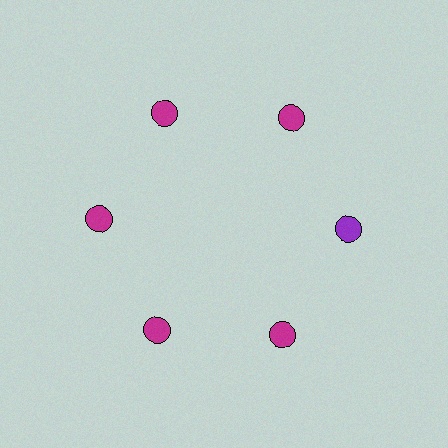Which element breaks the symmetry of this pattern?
The purple circle at roughly the 3 o'clock position breaks the symmetry. All other shapes are magenta circles.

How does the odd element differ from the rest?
It has a different color: purple instead of magenta.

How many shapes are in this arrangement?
There are 6 shapes arranged in a ring pattern.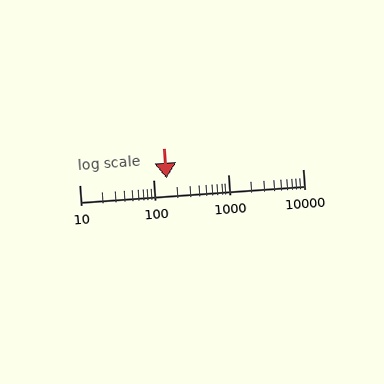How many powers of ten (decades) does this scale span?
The scale spans 3 decades, from 10 to 10000.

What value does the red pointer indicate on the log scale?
The pointer indicates approximately 150.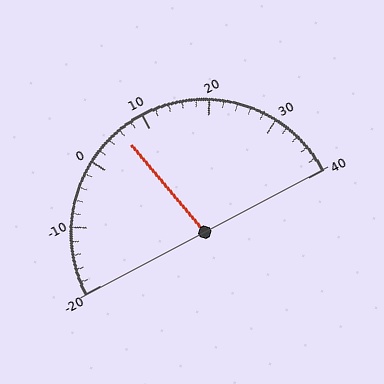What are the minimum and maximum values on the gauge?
The gauge ranges from -20 to 40.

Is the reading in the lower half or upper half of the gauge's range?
The reading is in the lower half of the range (-20 to 40).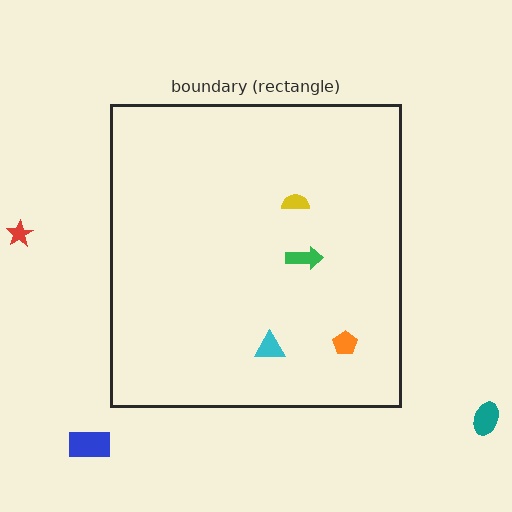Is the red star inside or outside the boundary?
Outside.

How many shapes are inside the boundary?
4 inside, 3 outside.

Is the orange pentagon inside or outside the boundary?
Inside.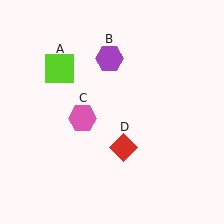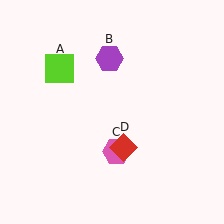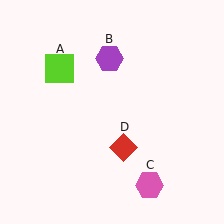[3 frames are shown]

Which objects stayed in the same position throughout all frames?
Lime square (object A) and purple hexagon (object B) and red diamond (object D) remained stationary.